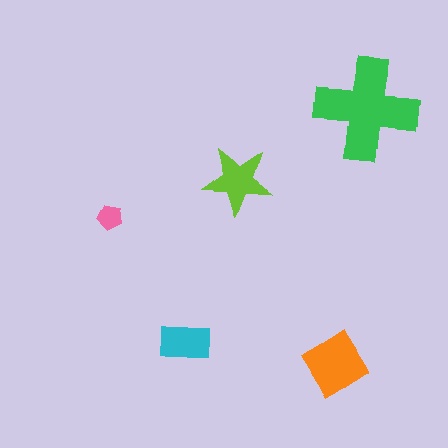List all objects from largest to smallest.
The green cross, the orange diamond, the lime star, the cyan rectangle, the pink pentagon.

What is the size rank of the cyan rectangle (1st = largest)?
4th.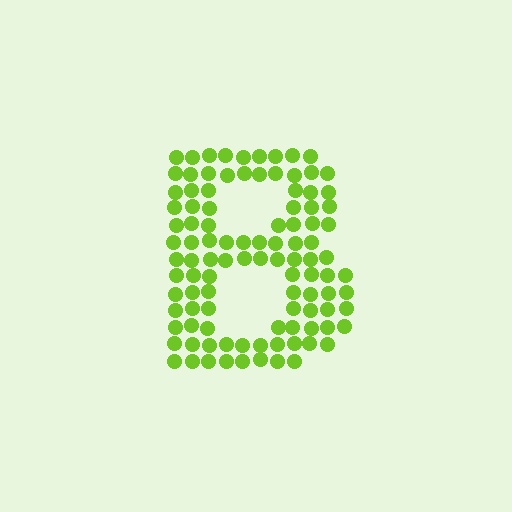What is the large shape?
The large shape is the letter B.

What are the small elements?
The small elements are circles.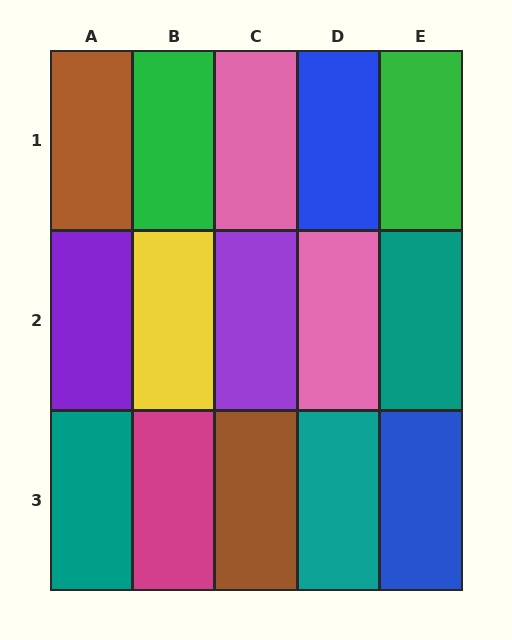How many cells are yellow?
1 cell is yellow.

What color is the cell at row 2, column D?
Pink.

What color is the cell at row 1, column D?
Blue.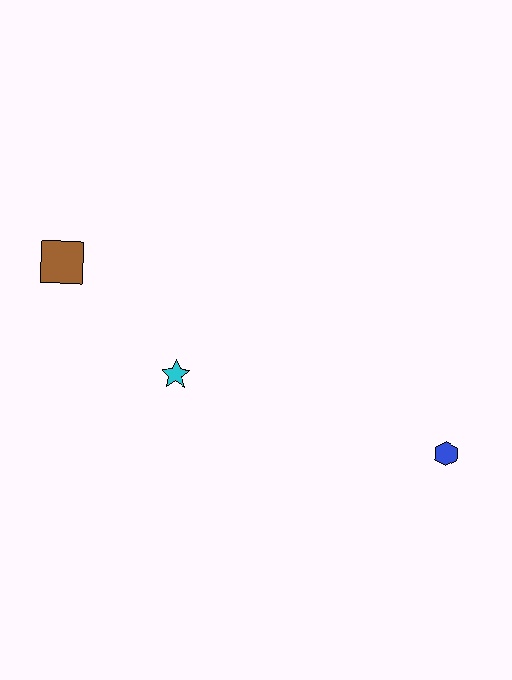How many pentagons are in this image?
There are no pentagons.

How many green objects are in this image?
There are no green objects.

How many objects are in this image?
There are 3 objects.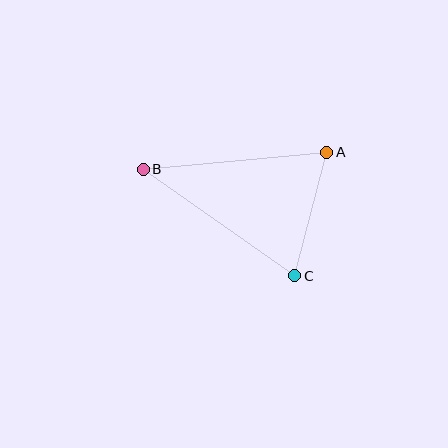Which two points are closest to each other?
Points A and C are closest to each other.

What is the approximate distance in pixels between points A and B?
The distance between A and B is approximately 184 pixels.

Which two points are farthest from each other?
Points B and C are farthest from each other.